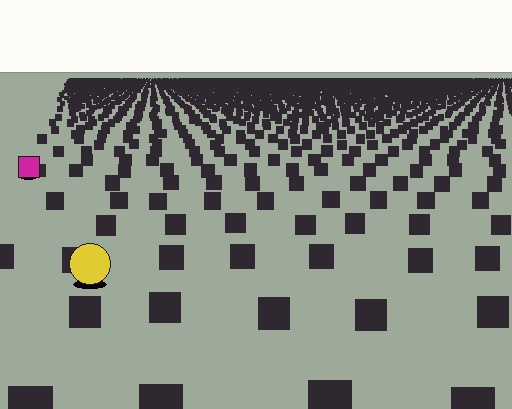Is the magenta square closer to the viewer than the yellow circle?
No. The yellow circle is closer — you can tell from the texture gradient: the ground texture is coarser near it.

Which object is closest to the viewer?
The yellow circle is closest. The texture marks near it are larger and more spread out.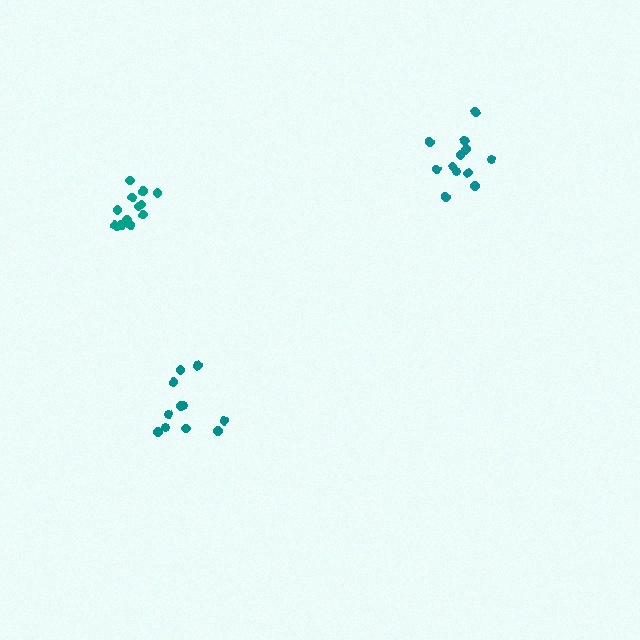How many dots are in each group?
Group 1: 13 dots, Group 2: 12 dots, Group 3: 11 dots (36 total).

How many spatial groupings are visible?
There are 3 spatial groupings.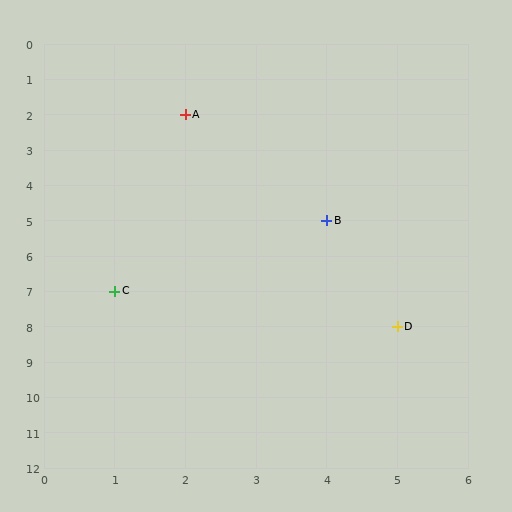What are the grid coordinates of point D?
Point D is at grid coordinates (5, 8).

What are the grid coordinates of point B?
Point B is at grid coordinates (4, 5).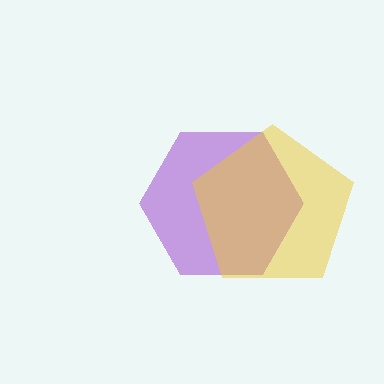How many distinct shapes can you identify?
There are 2 distinct shapes: a purple hexagon, a yellow pentagon.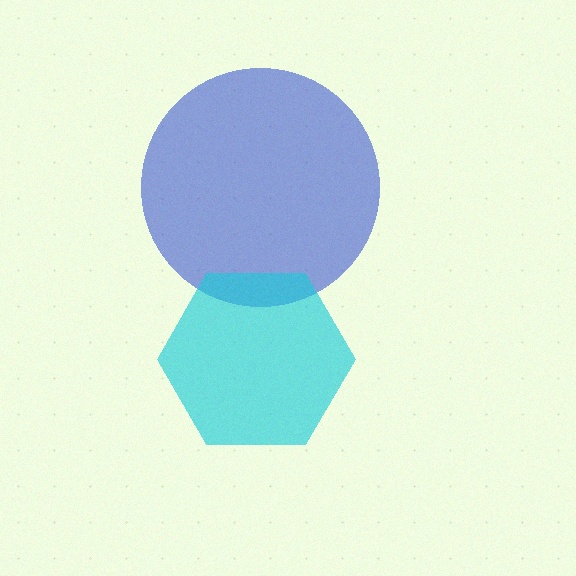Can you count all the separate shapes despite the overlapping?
Yes, there are 2 separate shapes.